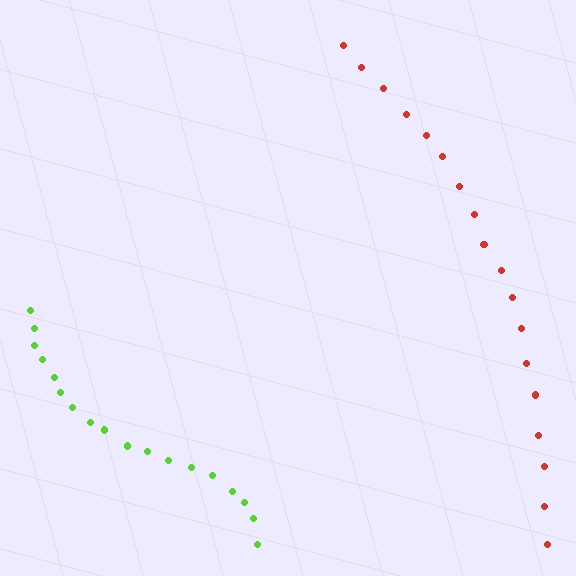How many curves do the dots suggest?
There are 2 distinct paths.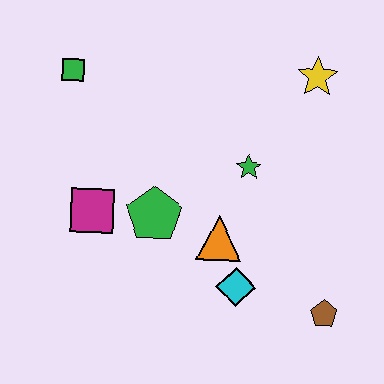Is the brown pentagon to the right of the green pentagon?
Yes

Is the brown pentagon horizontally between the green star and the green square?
No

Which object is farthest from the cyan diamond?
The green square is farthest from the cyan diamond.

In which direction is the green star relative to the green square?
The green star is to the right of the green square.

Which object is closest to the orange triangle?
The cyan diamond is closest to the orange triangle.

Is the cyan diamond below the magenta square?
Yes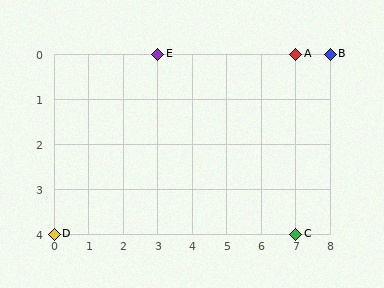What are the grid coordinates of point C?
Point C is at grid coordinates (7, 4).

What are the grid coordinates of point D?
Point D is at grid coordinates (0, 4).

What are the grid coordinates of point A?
Point A is at grid coordinates (7, 0).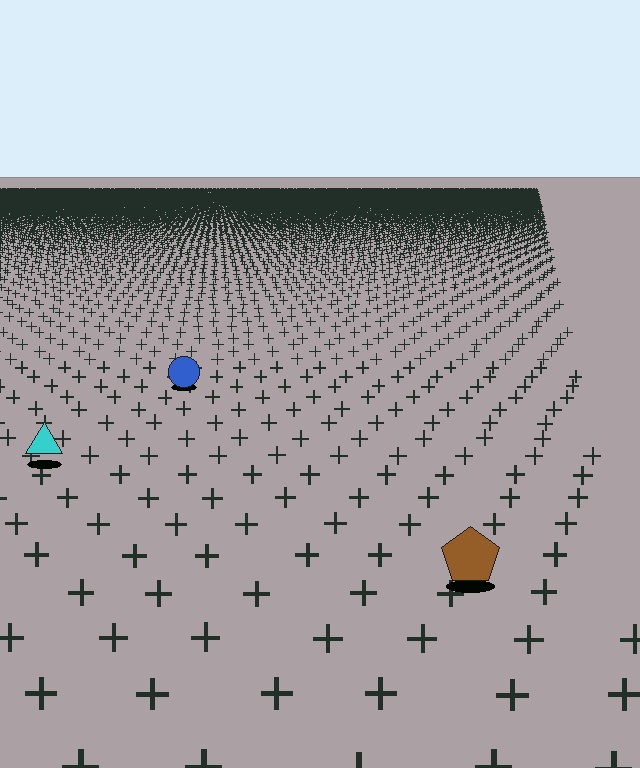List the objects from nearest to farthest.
From nearest to farthest: the brown pentagon, the cyan triangle, the blue circle.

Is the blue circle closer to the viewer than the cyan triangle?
No. The cyan triangle is closer — you can tell from the texture gradient: the ground texture is coarser near it.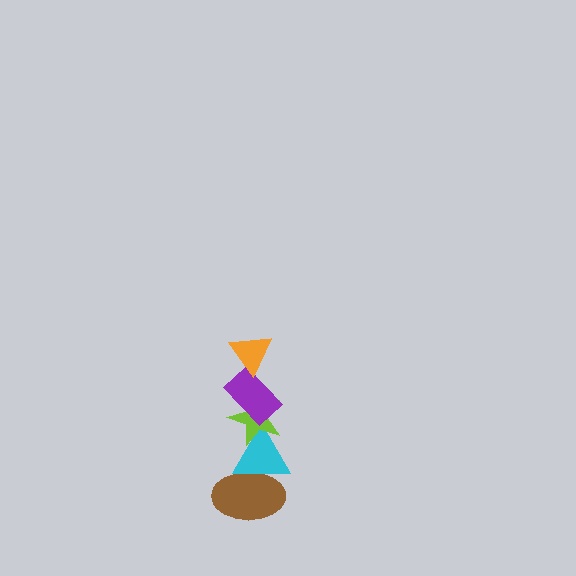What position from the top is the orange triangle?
The orange triangle is 1st from the top.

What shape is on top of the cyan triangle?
The lime star is on top of the cyan triangle.